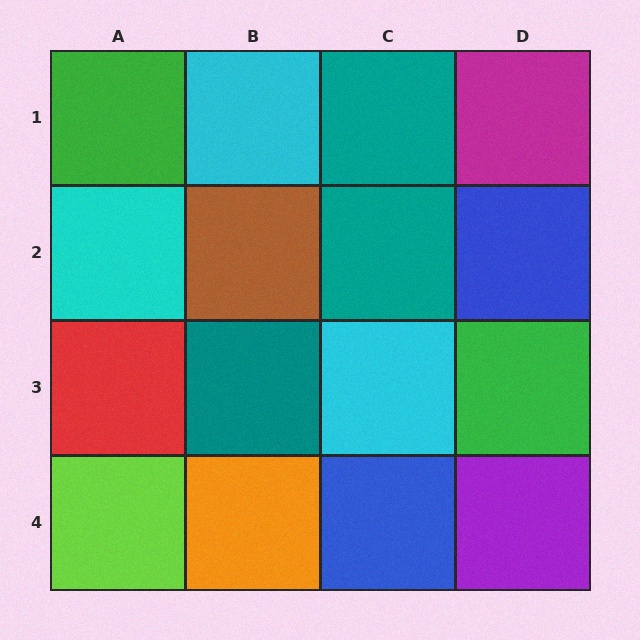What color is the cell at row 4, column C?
Blue.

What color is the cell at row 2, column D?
Blue.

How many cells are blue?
2 cells are blue.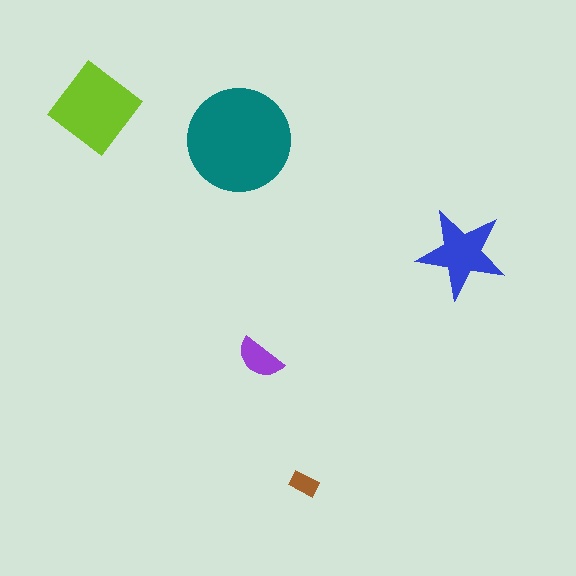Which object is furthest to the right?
The blue star is rightmost.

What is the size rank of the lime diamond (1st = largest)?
2nd.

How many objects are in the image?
There are 5 objects in the image.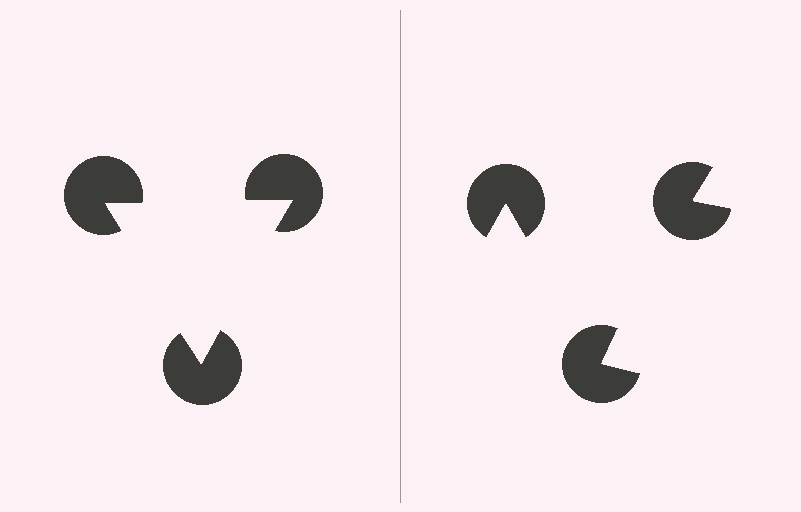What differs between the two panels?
The pac-man discs are positioned identically on both sides; only the wedge orientations differ. On the left they align to a triangle; on the right they are misaligned.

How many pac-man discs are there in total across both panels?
6 — 3 on each side.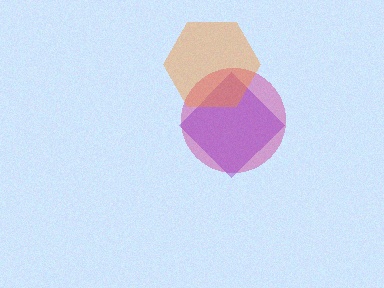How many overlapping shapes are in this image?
There are 3 overlapping shapes in the image.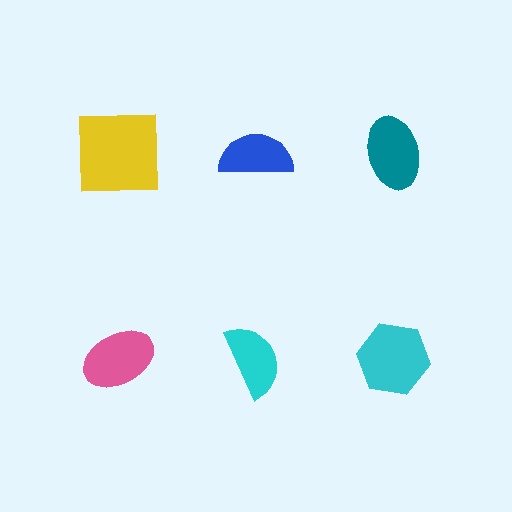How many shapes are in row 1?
3 shapes.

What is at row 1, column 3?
A teal ellipse.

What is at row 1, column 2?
A blue semicircle.